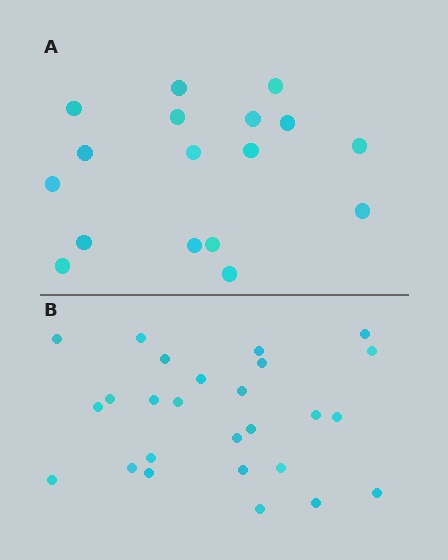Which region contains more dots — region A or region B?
Region B (the bottom region) has more dots.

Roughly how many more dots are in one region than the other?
Region B has roughly 8 or so more dots than region A.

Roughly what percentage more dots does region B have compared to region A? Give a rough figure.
About 55% more.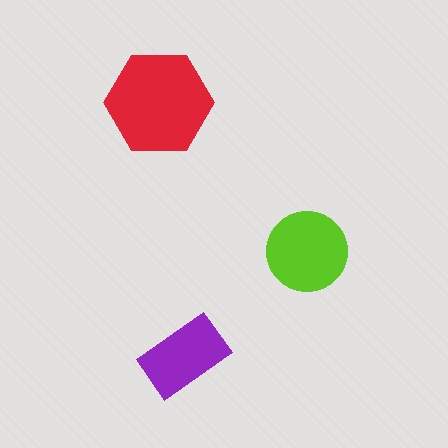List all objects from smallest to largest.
The purple rectangle, the lime circle, the red hexagon.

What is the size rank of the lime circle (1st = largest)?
2nd.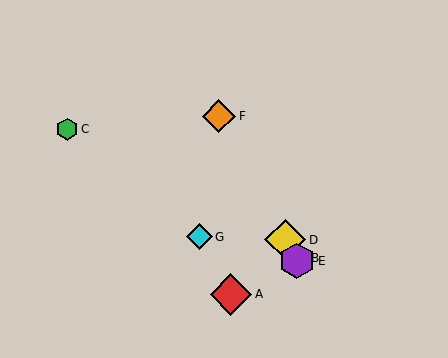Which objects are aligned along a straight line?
Objects B, D, E, F are aligned along a straight line.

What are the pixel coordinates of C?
Object C is at (67, 129).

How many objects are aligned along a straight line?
4 objects (B, D, E, F) are aligned along a straight line.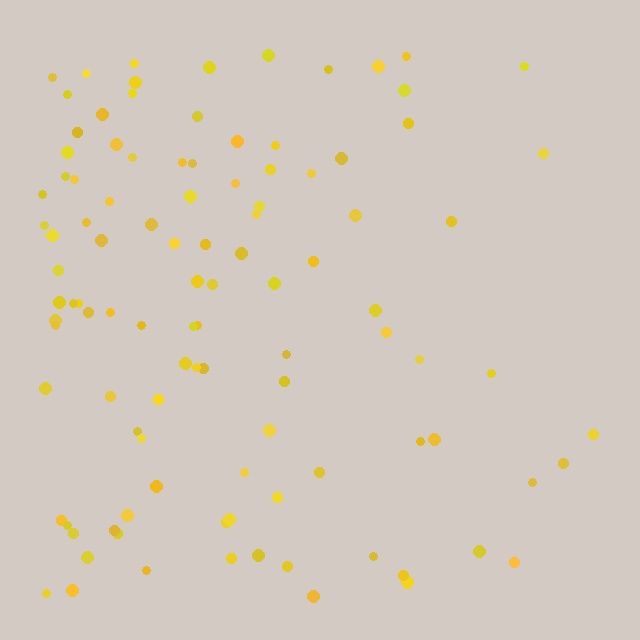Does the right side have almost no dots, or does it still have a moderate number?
Still a moderate number, just noticeably fewer than the left.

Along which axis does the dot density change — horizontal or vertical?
Horizontal.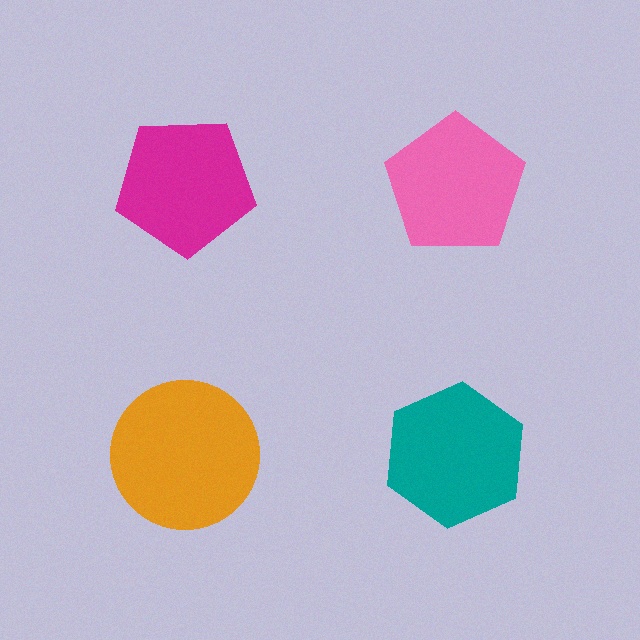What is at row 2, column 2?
A teal hexagon.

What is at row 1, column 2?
A pink pentagon.